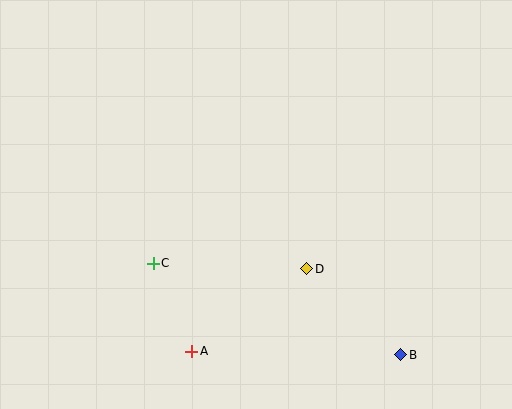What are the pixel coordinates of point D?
Point D is at (307, 269).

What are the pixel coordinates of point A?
Point A is at (192, 351).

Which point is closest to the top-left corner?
Point C is closest to the top-left corner.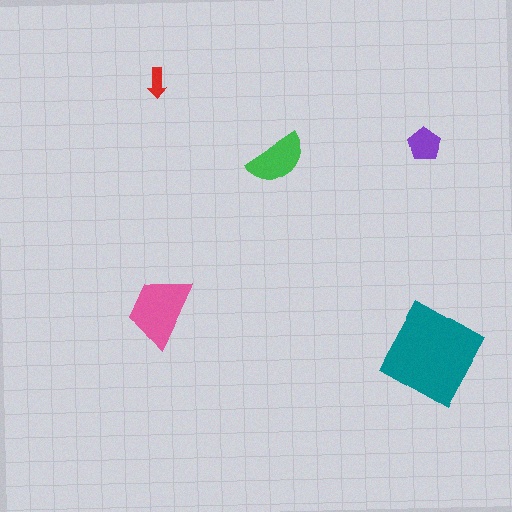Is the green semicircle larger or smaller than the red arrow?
Larger.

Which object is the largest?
The teal square.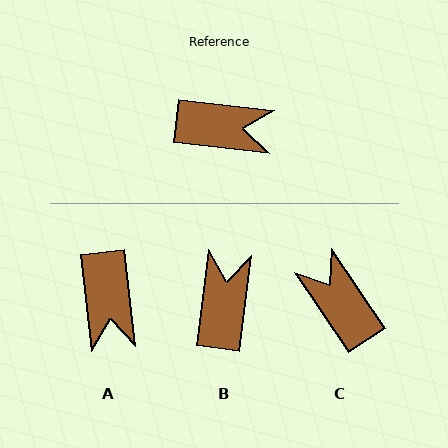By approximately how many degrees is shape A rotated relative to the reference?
Approximately 77 degrees clockwise.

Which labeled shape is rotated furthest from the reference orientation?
C, about 131 degrees away.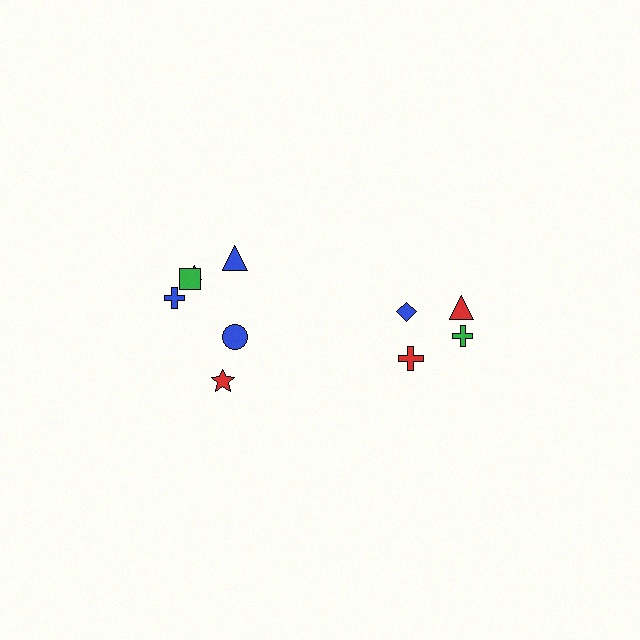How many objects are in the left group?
There are 6 objects.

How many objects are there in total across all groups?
There are 10 objects.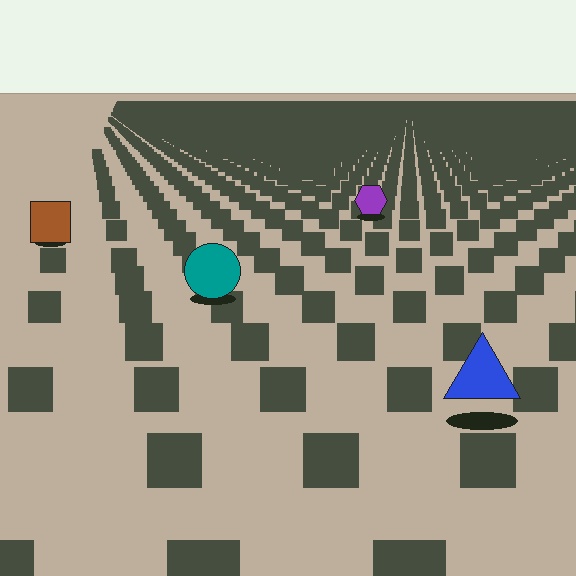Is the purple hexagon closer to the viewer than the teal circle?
No. The teal circle is closer — you can tell from the texture gradient: the ground texture is coarser near it.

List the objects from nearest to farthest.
From nearest to farthest: the blue triangle, the teal circle, the brown square, the purple hexagon.